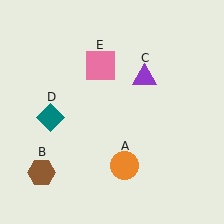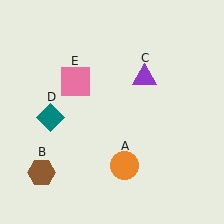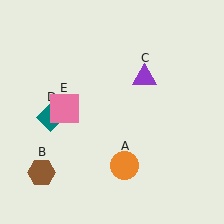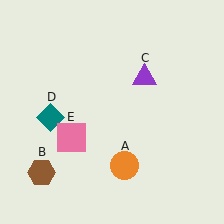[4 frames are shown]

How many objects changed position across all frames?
1 object changed position: pink square (object E).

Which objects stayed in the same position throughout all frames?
Orange circle (object A) and brown hexagon (object B) and purple triangle (object C) and teal diamond (object D) remained stationary.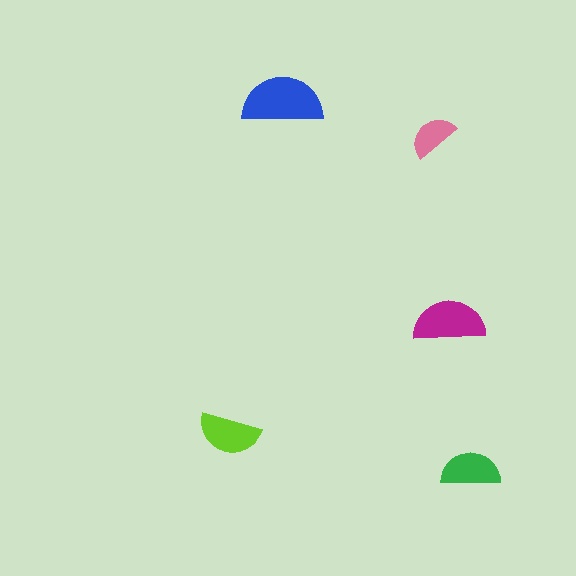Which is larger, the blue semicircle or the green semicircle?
The blue one.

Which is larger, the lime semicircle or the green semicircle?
The lime one.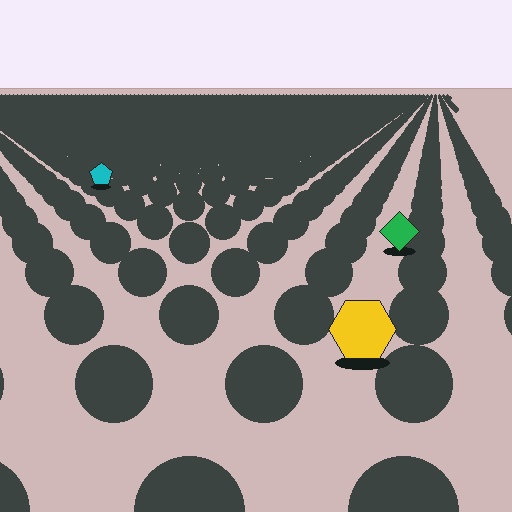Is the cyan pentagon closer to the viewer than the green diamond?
No. The green diamond is closer — you can tell from the texture gradient: the ground texture is coarser near it.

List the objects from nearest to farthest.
From nearest to farthest: the yellow hexagon, the green diamond, the cyan pentagon.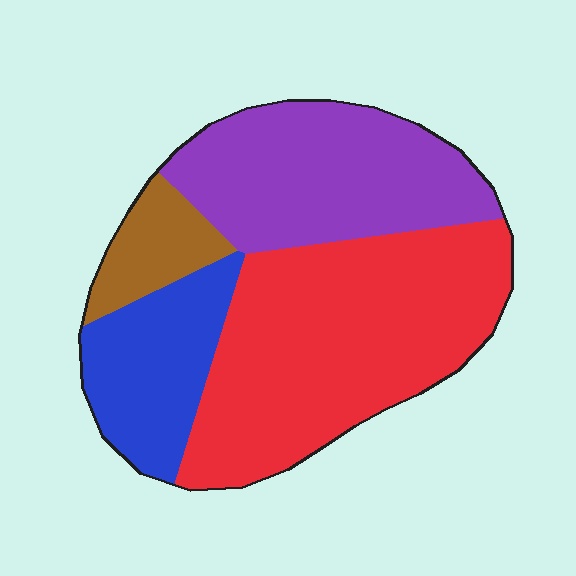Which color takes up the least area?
Brown, at roughly 10%.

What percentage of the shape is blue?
Blue takes up about one sixth (1/6) of the shape.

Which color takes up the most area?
Red, at roughly 45%.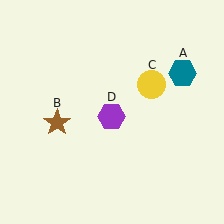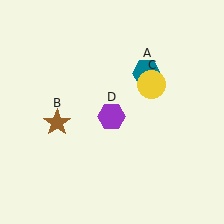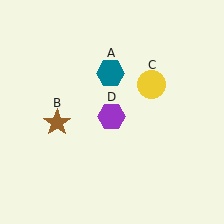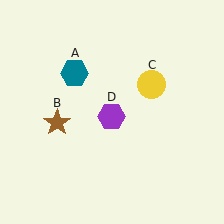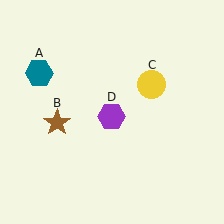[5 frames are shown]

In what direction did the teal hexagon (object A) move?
The teal hexagon (object A) moved left.